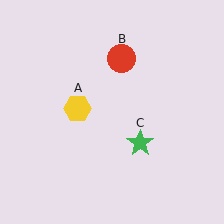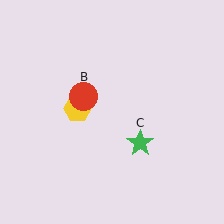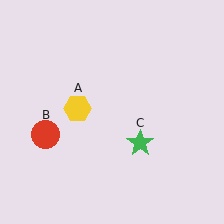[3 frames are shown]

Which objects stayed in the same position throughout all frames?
Yellow hexagon (object A) and green star (object C) remained stationary.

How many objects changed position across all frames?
1 object changed position: red circle (object B).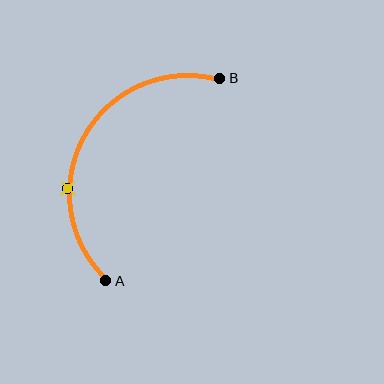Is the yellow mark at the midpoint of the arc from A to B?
No. The yellow mark lies on the arc but is closer to endpoint A. The arc midpoint would be at the point on the curve equidistant along the arc from both A and B.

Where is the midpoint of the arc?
The arc midpoint is the point on the curve farthest from the straight line joining A and B. It sits to the left of that line.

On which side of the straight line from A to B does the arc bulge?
The arc bulges to the left of the straight line connecting A and B.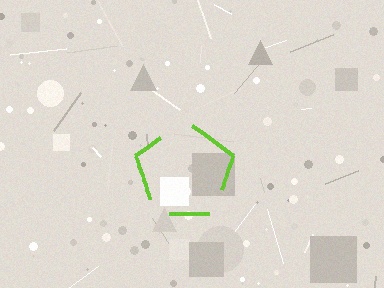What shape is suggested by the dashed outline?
The dashed outline suggests a pentagon.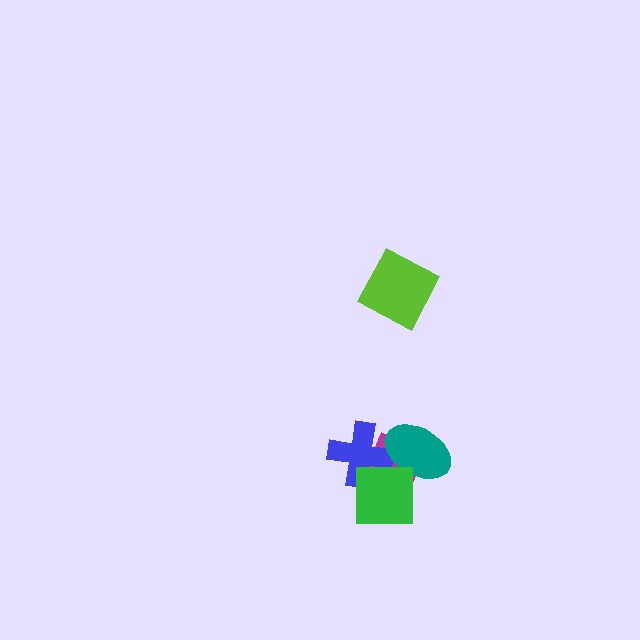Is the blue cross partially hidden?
Yes, it is partially covered by another shape.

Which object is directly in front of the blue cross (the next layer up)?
The teal ellipse is directly in front of the blue cross.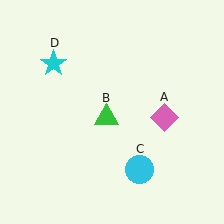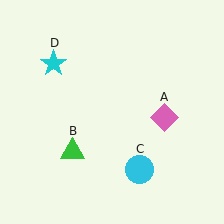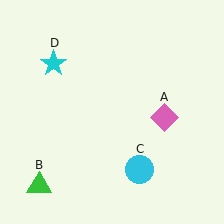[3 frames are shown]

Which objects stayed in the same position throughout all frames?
Pink diamond (object A) and cyan circle (object C) and cyan star (object D) remained stationary.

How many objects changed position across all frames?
1 object changed position: green triangle (object B).